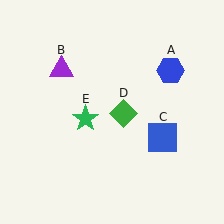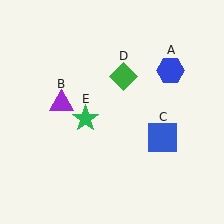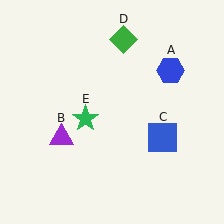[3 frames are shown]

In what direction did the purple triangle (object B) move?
The purple triangle (object B) moved down.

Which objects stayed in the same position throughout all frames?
Blue hexagon (object A) and blue square (object C) and green star (object E) remained stationary.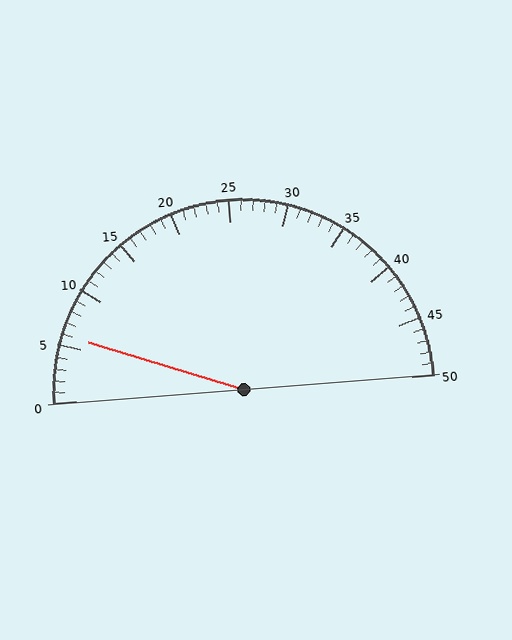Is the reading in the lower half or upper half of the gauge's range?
The reading is in the lower half of the range (0 to 50).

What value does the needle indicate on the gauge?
The needle indicates approximately 6.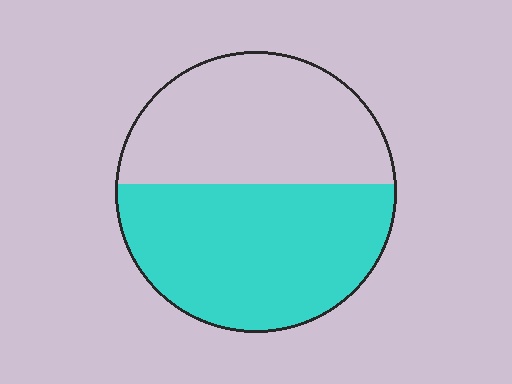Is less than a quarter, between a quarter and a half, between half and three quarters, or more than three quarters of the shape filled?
Between half and three quarters.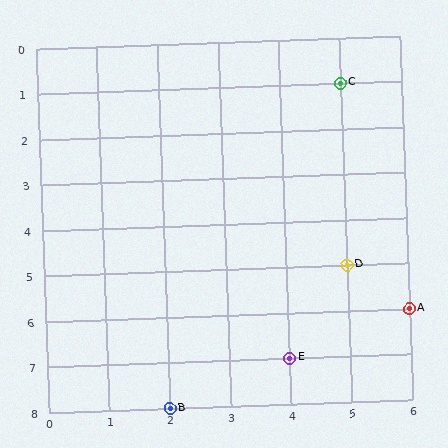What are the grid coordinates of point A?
Point A is at grid coordinates (6, 6).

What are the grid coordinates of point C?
Point C is at grid coordinates (5, 1).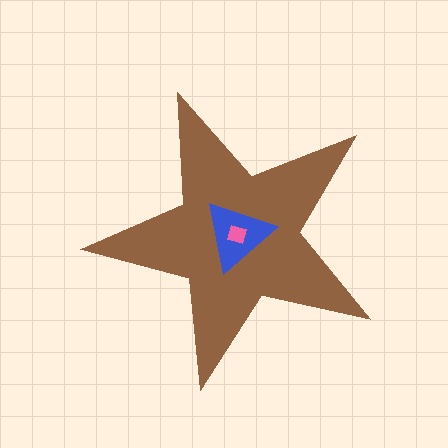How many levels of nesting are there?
3.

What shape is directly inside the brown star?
The blue triangle.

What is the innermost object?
The pink diamond.